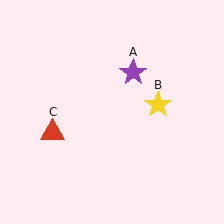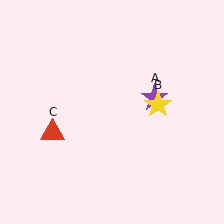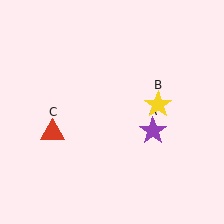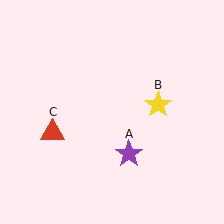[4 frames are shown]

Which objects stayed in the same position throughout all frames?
Yellow star (object B) and red triangle (object C) remained stationary.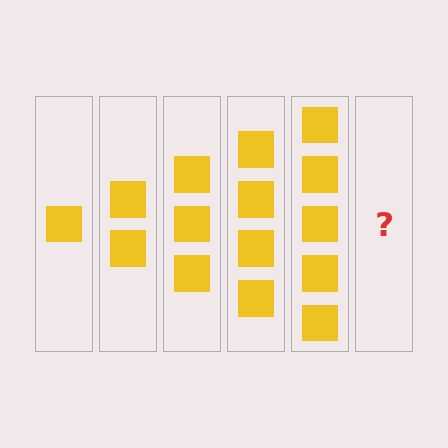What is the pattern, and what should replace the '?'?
The pattern is that each step adds one more square. The '?' should be 6 squares.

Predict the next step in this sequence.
The next step is 6 squares.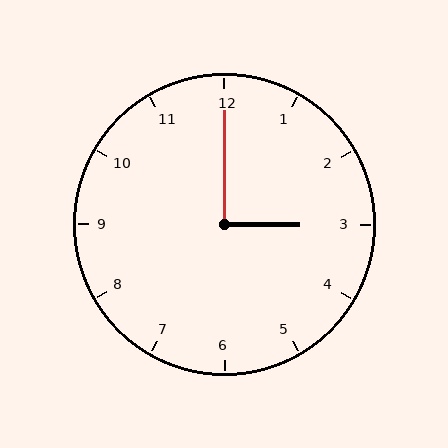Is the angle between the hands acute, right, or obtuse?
It is right.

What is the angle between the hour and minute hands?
Approximately 90 degrees.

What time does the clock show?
3:00.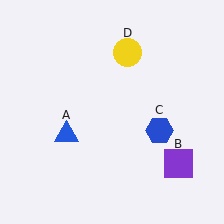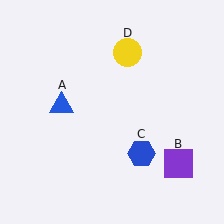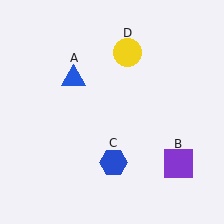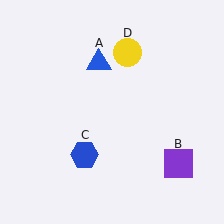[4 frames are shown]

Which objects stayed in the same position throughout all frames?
Purple square (object B) and yellow circle (object D) remained stationary.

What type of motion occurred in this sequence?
The blue triangle (object A), blue hexagon (object C) rotated clockwise around the center of the scene.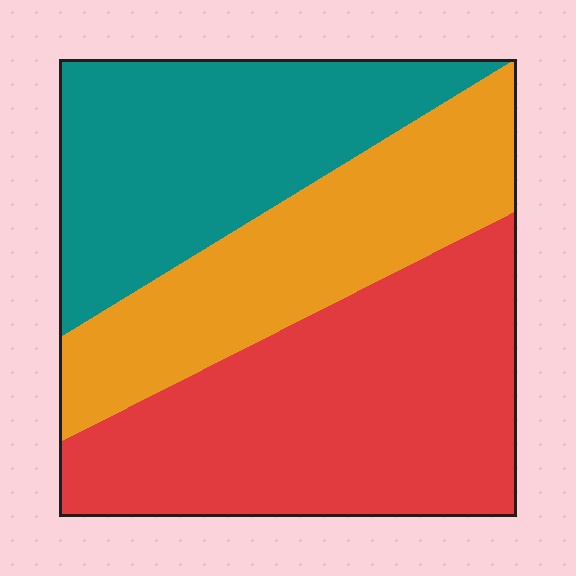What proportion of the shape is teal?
Teal takes up between a sixth and a third of the shape.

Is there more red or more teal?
Red.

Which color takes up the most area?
Red, at roughly 40%.